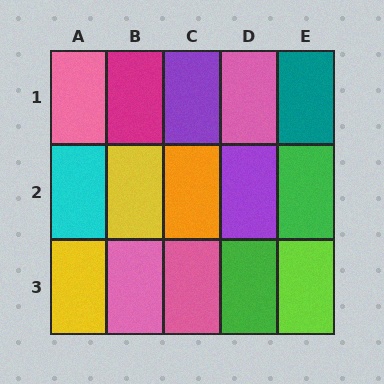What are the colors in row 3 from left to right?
Yellow, pink, pink, green, lime.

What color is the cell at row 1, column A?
Pink.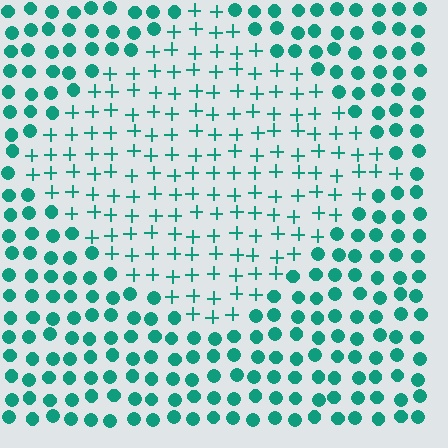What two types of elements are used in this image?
The image uses plus signs inside the diamond region and circles outside it.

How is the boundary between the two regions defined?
The boundary is defined by a change in element shape: plus signs inside vs. circles outside. All elements share the same color and spacing.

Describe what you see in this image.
The image is filled with small teal elements arranged in a uniform grid. A diamond-shaped region contains plus signs, while the surrounding area contains circles. The boundary is defined purely by the change in element shape.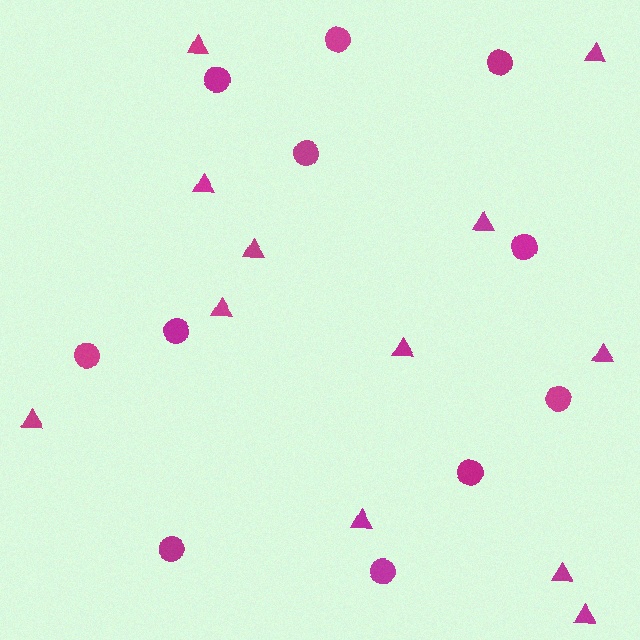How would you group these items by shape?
There are 2 groups: one group of triangles (12) and one group of circles (11).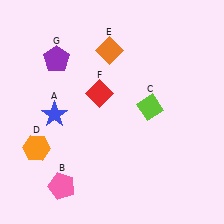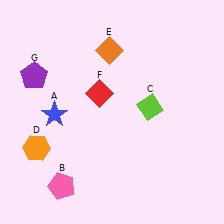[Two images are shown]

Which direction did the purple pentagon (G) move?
The purple pentagon (G) moved left.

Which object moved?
The purple pentagon (G) moved left.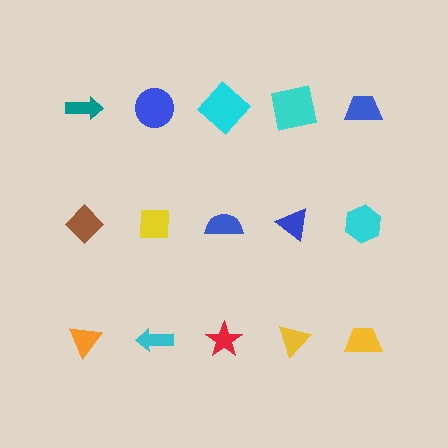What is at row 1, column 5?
A blue trapezoid.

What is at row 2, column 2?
A yellow square.